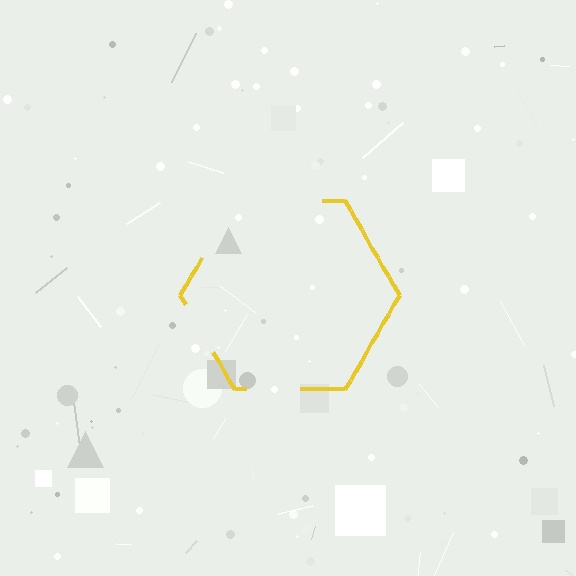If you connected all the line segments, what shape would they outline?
They would outline a hexagon.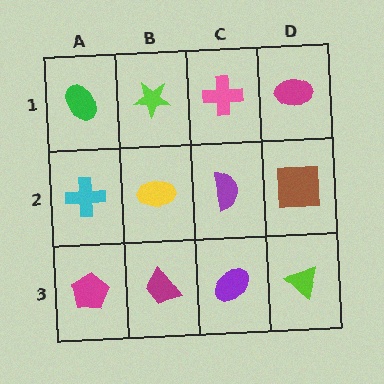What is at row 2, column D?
A brown square.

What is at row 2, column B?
A yellow ellipse.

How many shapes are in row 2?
4 shapes.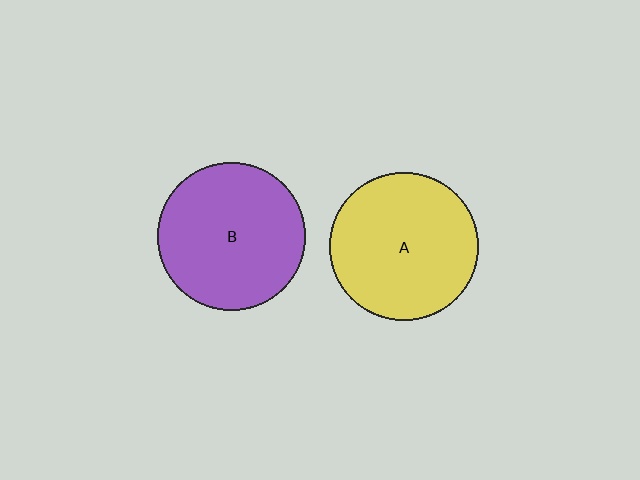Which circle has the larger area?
Circle A (yellow).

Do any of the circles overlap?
No, none of the circles overlap.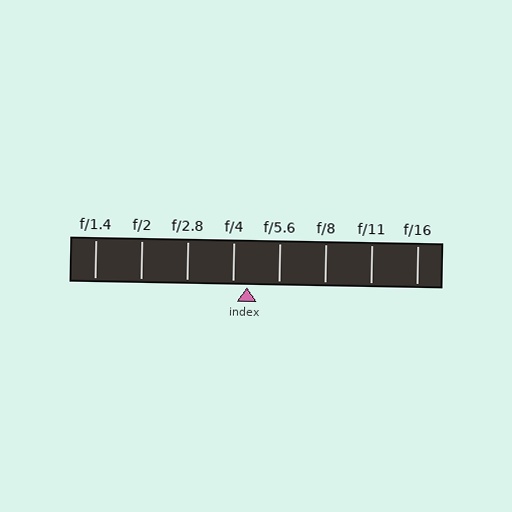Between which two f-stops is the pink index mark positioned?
The index mark is between f/4 and f/5.6.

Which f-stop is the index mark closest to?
The index mark is closest to f/4.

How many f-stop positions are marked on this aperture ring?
There are 8 f-stop positions marked.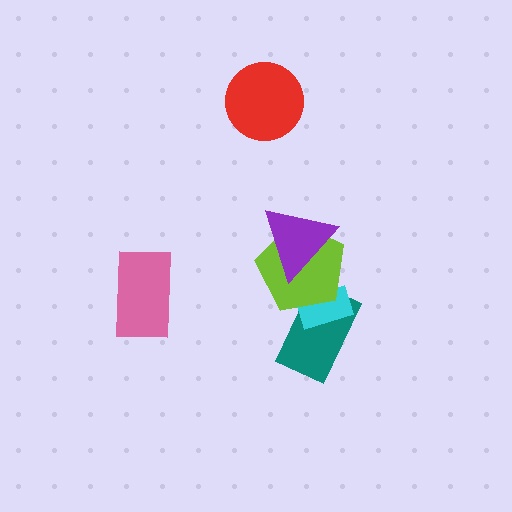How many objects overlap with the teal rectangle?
2 objects overlap with the teal rectangle.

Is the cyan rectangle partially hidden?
Yes, it is partially covered by another shape.